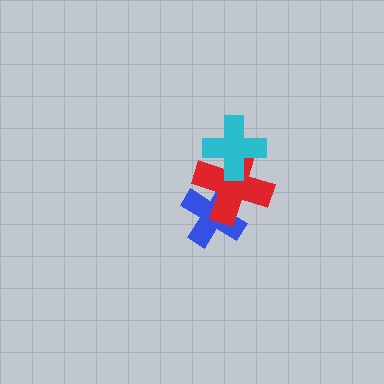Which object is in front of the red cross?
The cyan cross is in front of the red cross.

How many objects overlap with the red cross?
2 objects overlap with the red cross.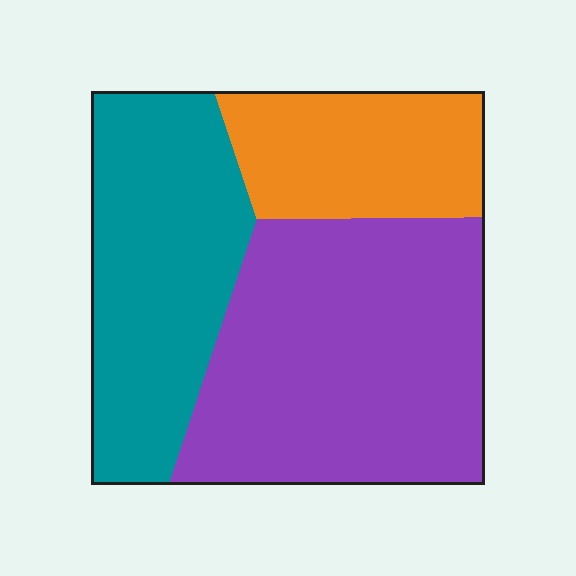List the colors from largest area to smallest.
From largest to smallest: purple, teal, orange.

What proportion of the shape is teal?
Teal takes up about one third (1/3) of the shape.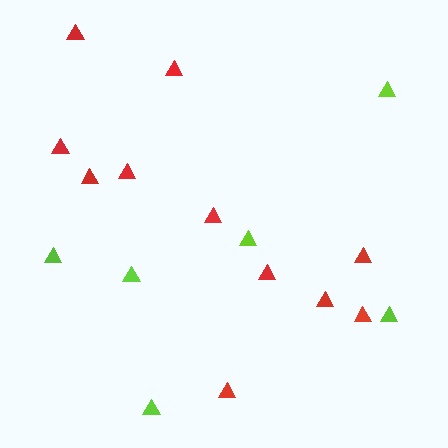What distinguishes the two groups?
There are 2 groups: one group of red triangles (11) and one group of lime triangles (6).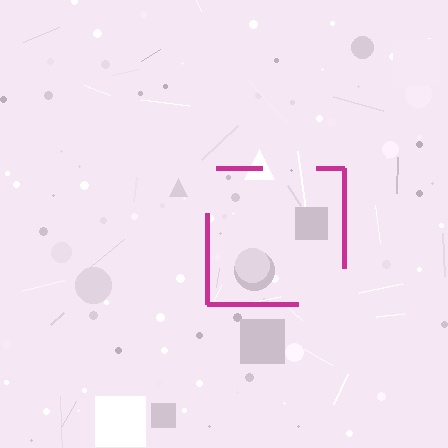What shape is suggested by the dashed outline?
The dashed outline suggests a square.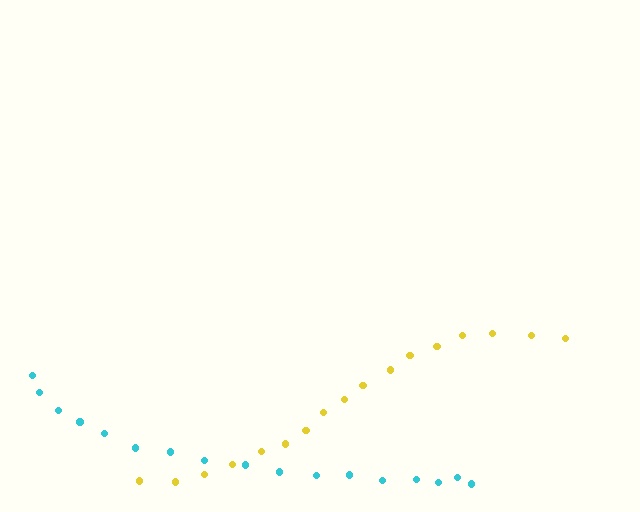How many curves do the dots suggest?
There are 2 distinct paths.